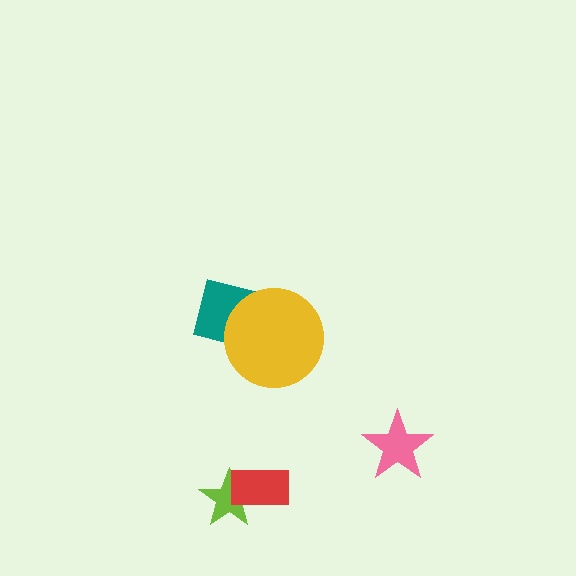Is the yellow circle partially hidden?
No, no other shape covers it.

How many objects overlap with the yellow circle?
1 object overlaps with the yellow circle.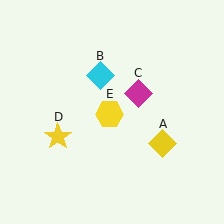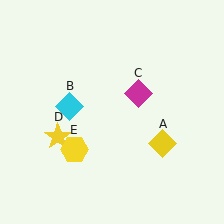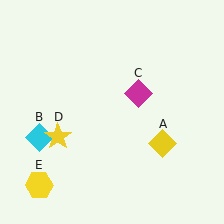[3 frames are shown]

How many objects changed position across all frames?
2 objects changed position: cyan diamond (object B), yellow hexagon (object E).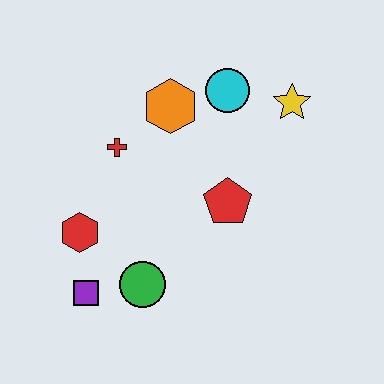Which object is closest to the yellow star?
The cyan circle is closest to the yellow star.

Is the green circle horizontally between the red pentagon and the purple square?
Yes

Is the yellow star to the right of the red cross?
Yes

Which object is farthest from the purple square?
The yellow star is farthest from the purple square.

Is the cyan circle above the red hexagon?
Yes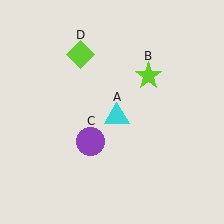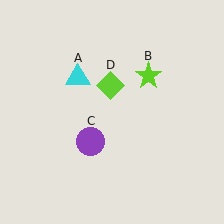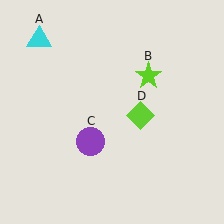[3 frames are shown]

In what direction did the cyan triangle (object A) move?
The cyan triangle (object A) moved up and to the left.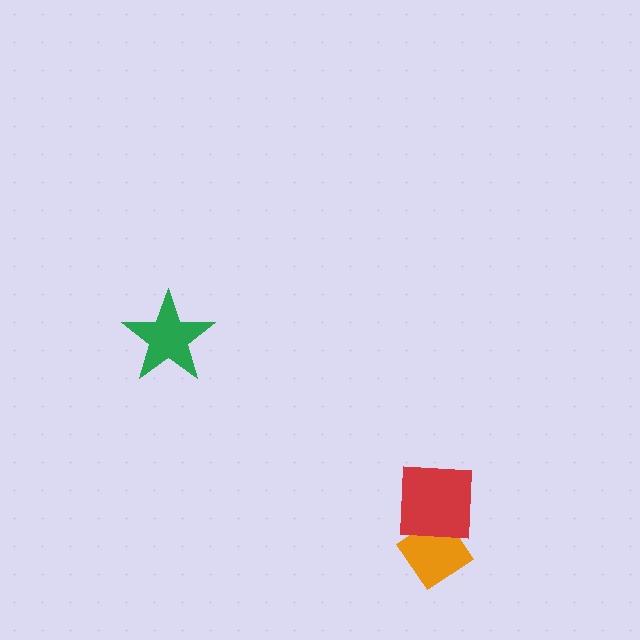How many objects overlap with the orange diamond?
1 object overlaps with the orange diamond.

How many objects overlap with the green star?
0 objects overlap with the green star.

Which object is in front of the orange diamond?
The red square is in front of the orange diamond.